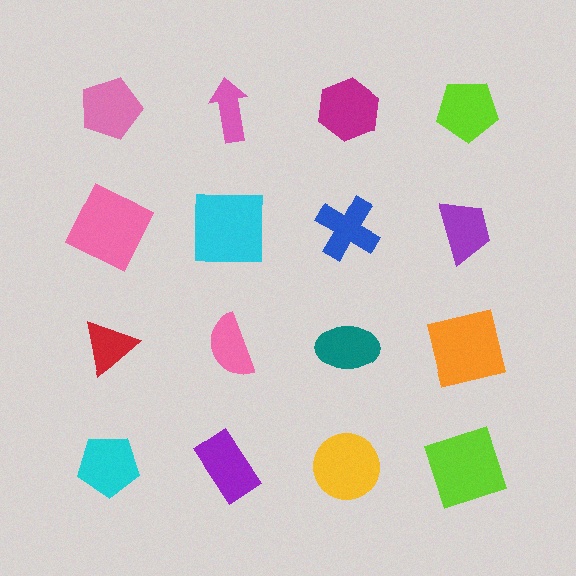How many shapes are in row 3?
4 shapes.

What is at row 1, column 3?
A magenta hexagon.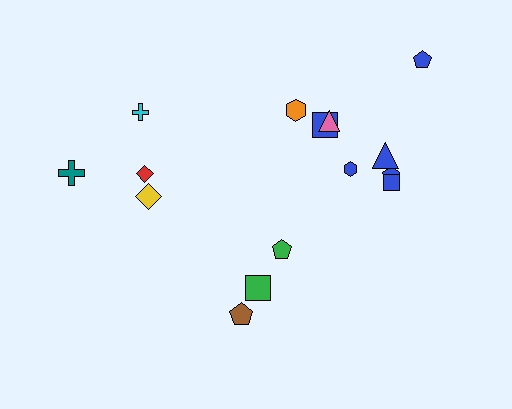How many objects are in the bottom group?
There are 3 objects.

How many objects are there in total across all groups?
There are 15 objects.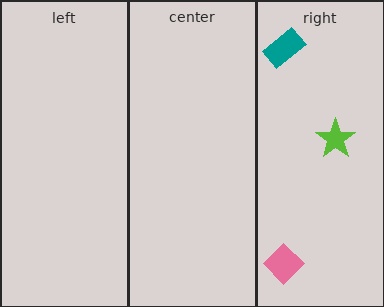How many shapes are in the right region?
3.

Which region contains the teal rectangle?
The right region.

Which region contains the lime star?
The right region.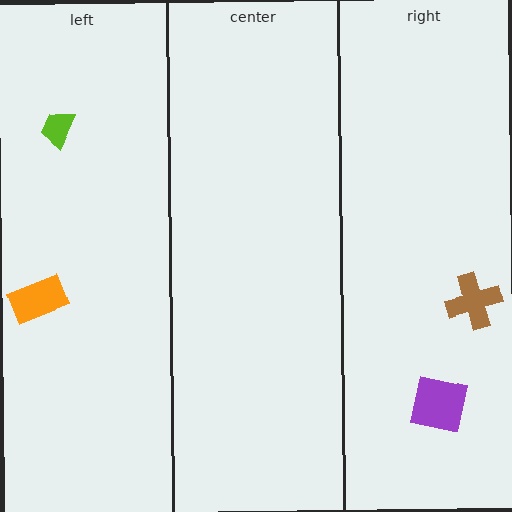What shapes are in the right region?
The purple square, the brown cross.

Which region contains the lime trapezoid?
The left region.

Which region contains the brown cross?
The right region.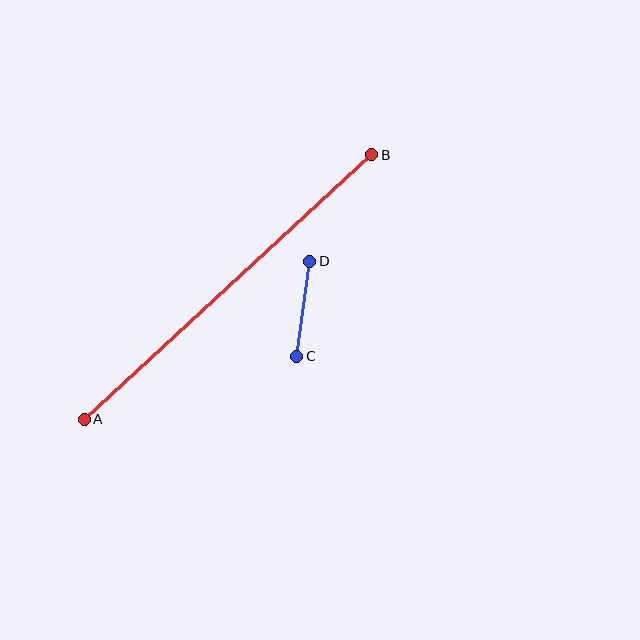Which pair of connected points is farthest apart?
Points A and B are farthest apart.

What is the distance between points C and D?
The distance is approximately 96 pixels.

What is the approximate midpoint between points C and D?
The midpoint is at approximately (303, 309) pixels.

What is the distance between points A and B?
The distance is approximately 391 pixels.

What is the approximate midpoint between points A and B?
The midpoint is at approximately (228, 287) pixels.